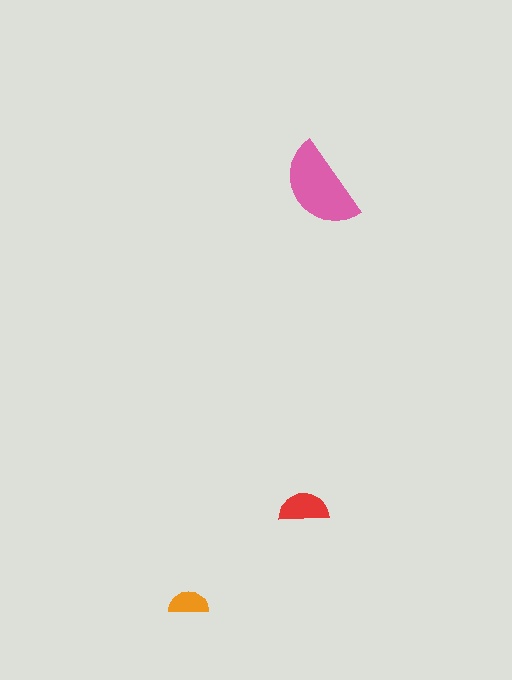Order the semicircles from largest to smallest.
the pink one, the red one, the orange one.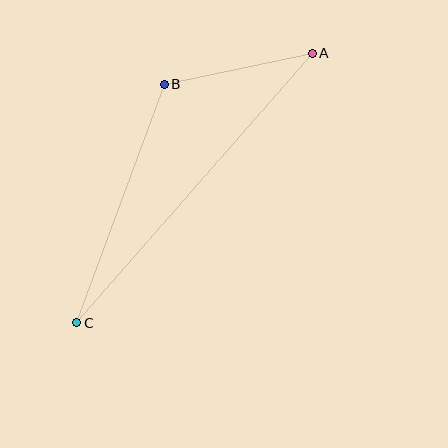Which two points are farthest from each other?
Points A and C are farthest from each other.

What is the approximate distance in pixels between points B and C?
The distance between B and C is approximately 254 pixels.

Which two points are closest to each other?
Points A and B are closest to each other.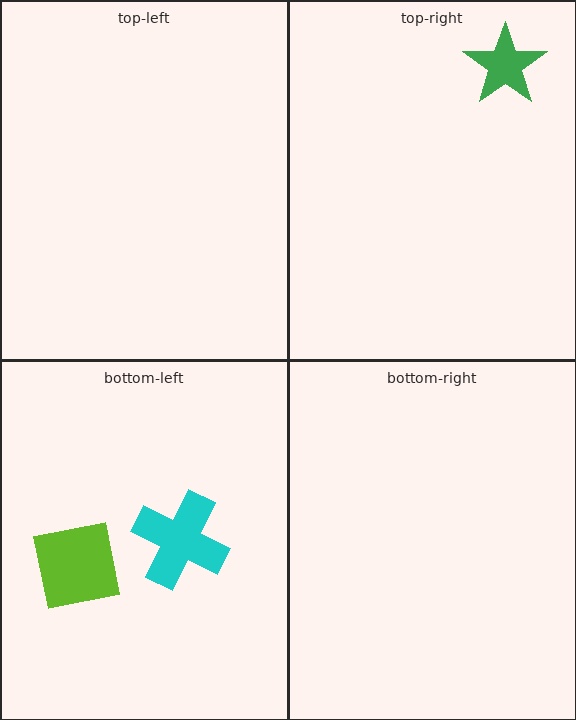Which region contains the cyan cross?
The bottom-left region.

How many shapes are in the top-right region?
1.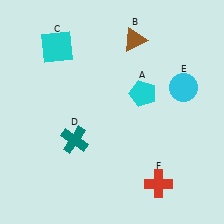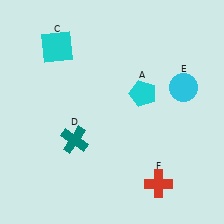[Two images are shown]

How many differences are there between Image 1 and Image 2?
There is 1 difference between the two images.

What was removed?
The brown triangle (B) was removed in Image 2.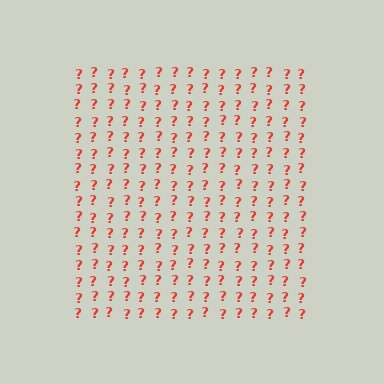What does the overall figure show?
The overall figure shows a square.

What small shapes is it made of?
It is made of small question marks.